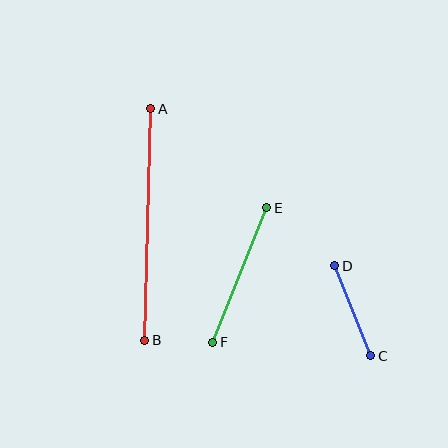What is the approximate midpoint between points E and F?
The midpoint is at approximately (240, 275) pixels.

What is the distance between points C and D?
The distance is approximately 97 pixels.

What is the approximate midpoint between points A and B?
The midpoint is at approximately (148, 225) pixels.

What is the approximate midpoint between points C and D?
The midpoint is at approximately (353, 311) pixels.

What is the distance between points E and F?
The distance is approximately 145 pixels.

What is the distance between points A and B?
The distance is approximately 232 pixels.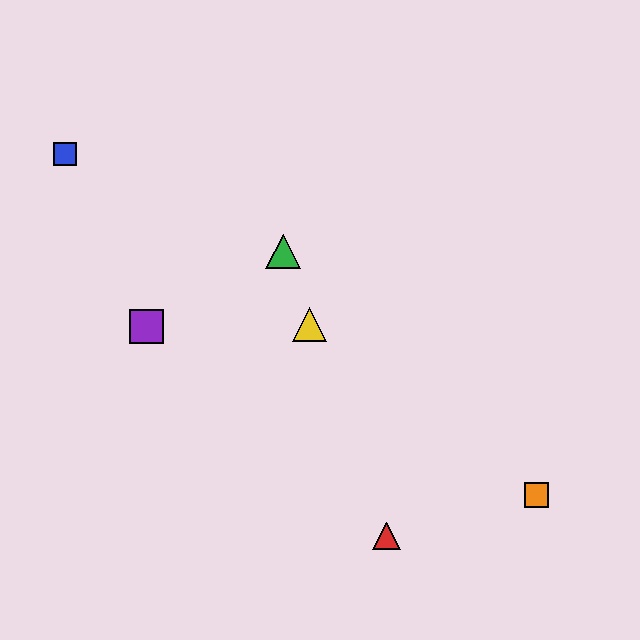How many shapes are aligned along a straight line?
3 shapes (the red triangle, the green triangle, the yellow triangle) are aligned along a straight line.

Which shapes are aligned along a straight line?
The red triangle, the green triangle, the yellow triangle are aligned along a straight line.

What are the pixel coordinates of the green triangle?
The green triangle is at (283, 251).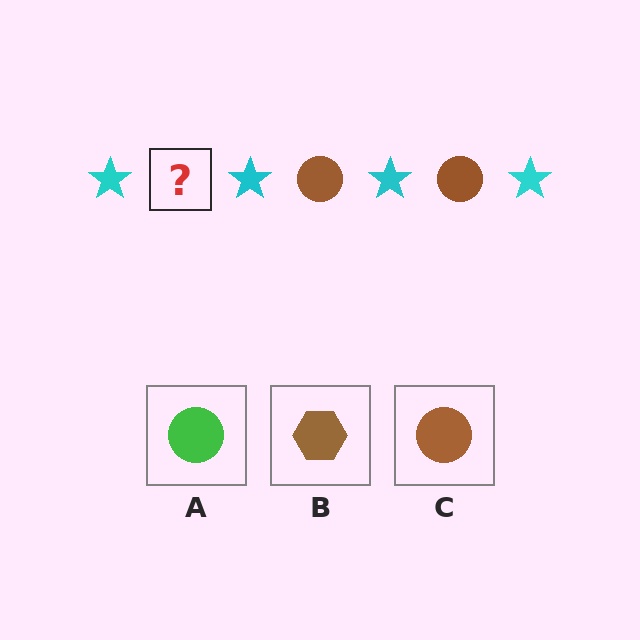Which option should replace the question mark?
Option C.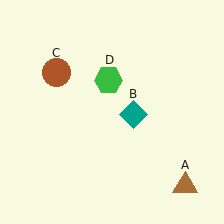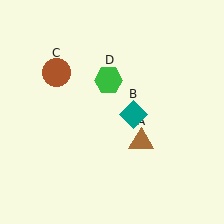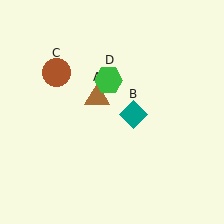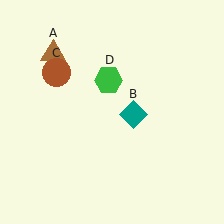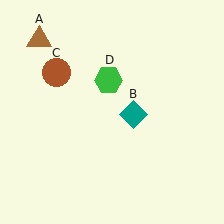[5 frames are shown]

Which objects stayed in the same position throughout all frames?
Teal diamond (object B) and brown circle (object C) and green hexagon (object D) remained stationary.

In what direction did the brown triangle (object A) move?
The brown triangle (object A) moved up and to the left.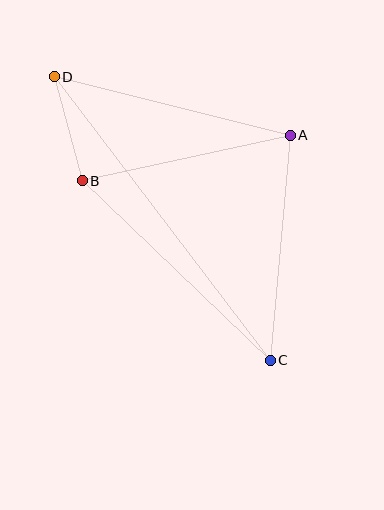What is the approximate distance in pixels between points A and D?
The distance between A and D is approximately 243 pixels.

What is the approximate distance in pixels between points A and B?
The distance between A and B is approximately 213 pixels.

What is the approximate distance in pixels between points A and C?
The distance between A and C is approximately 226 pixels.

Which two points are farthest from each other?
Points C and D are farthest from each other.